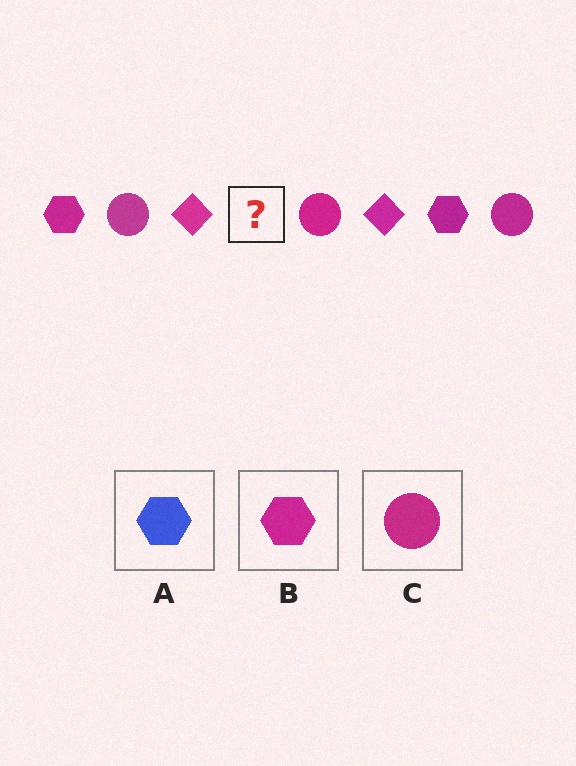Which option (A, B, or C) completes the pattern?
B.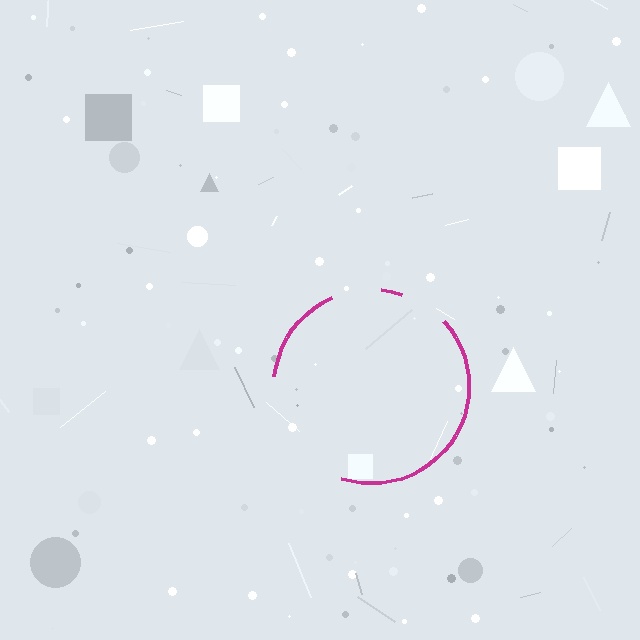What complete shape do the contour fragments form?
The contour fragments form a circle.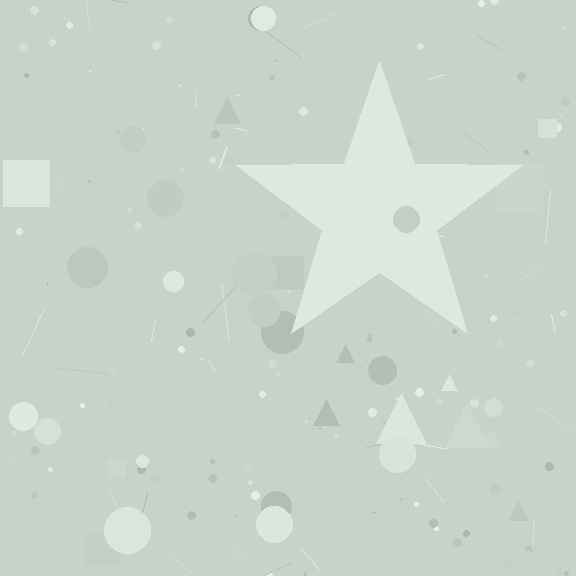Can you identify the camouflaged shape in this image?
The camouflaged shape is a star.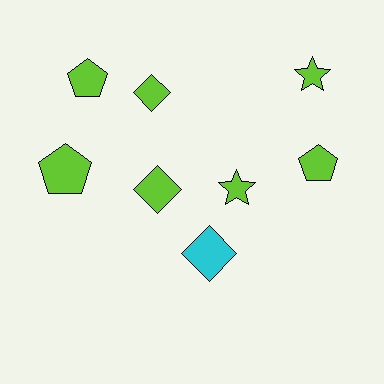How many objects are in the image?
There are 8 objects.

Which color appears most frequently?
Lime, with 7 objects.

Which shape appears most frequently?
Pentagon, with 3 objects.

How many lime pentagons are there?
There are 3 lime pentagons.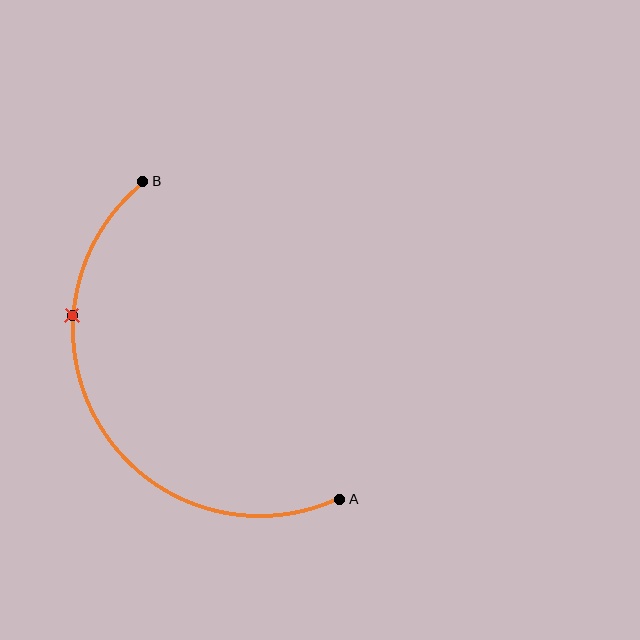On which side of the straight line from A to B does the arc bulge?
The arc bulges to the left of the straight line connecting A and B.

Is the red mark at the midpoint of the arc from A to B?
No. The red mark lies on the arc but is closer to endpoint B. The arc midpoint would be at the point on the curve equidistant along the arc from both A and B.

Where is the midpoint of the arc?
The arc midpoint is the point on the curve farthest from the straight line joining A and B. It sits to the left of that line.